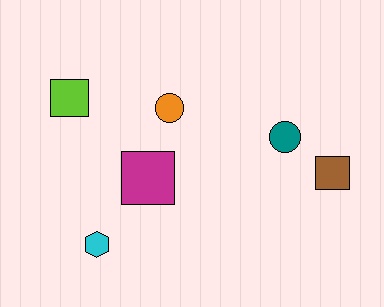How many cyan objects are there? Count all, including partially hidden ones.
There is 1 cyan object.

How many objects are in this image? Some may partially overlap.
There are 6 objects.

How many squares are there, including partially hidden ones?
There are 3 squares.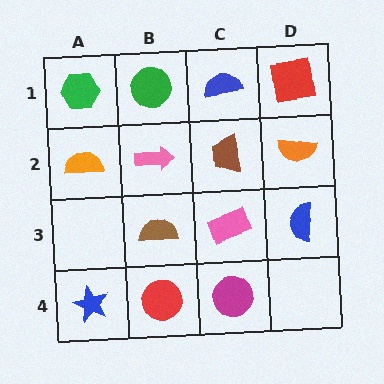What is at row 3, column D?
A blue semicircle.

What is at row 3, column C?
A pink rectangle.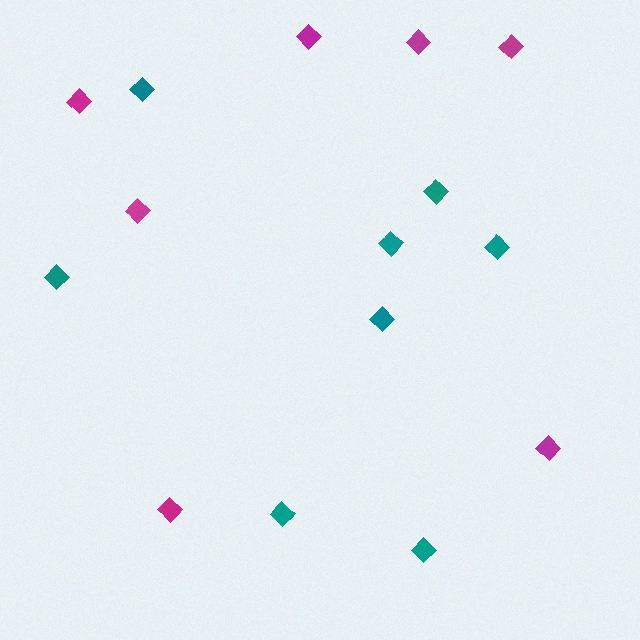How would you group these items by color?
There are 2 groups: one group of magenta diamonds (7) and one group of teal diamonds (8).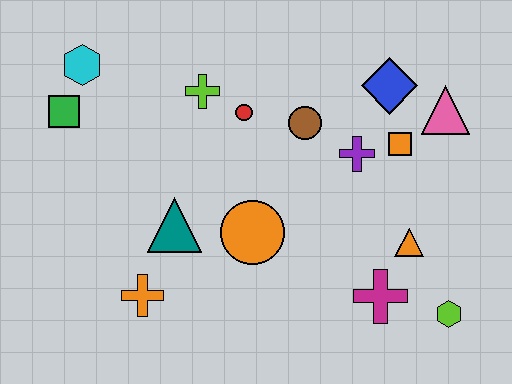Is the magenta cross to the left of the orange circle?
No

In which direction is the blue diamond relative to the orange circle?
The blue diamond is above the orange circle.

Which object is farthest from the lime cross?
The lime hexagon is farthest from the lime cross.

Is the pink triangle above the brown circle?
Yes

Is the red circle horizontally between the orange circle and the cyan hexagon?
Yes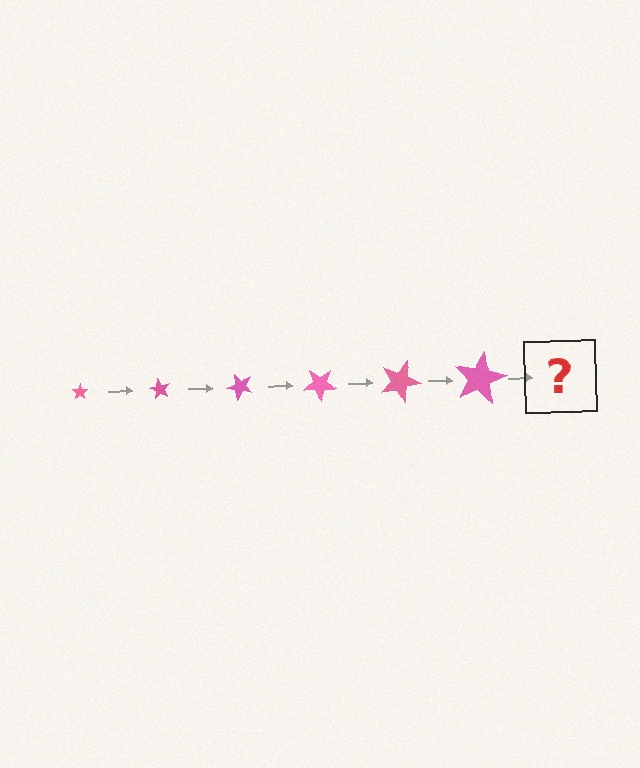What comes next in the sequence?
The next element should be a star, larger than the previous one and rotated 360 degrees from the start.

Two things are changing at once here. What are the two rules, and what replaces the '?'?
The two rules are that the star grows larger each step and it rotates 60 degrees each step. The '?' should be a star, larger than the previous one and rotated 360 degrees from the start.